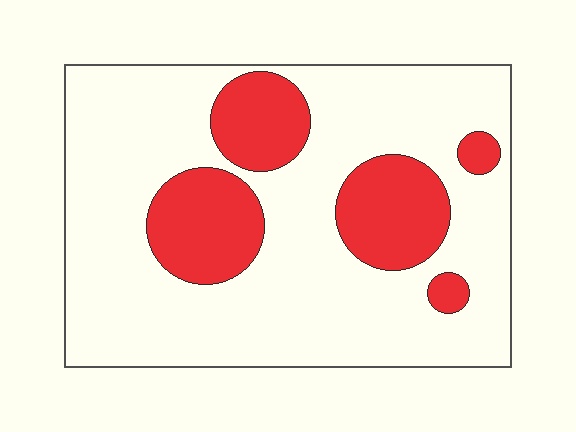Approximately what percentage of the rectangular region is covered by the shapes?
Approximately 25%.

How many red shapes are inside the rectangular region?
5.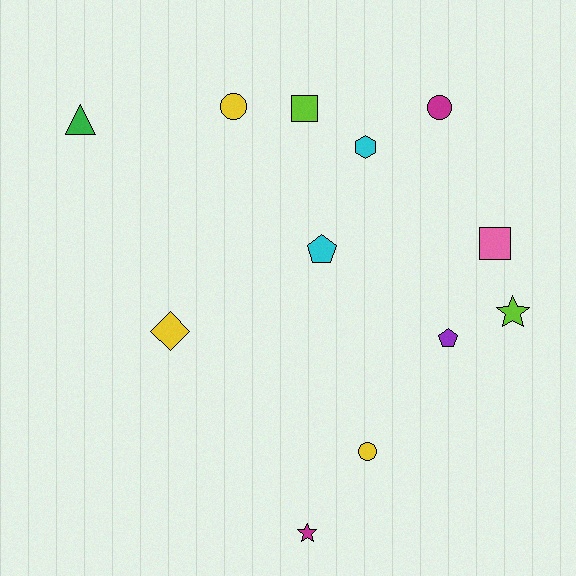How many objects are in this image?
There are 12 objects.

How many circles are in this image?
There are 3 circles.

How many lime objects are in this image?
There are 2 lime objects.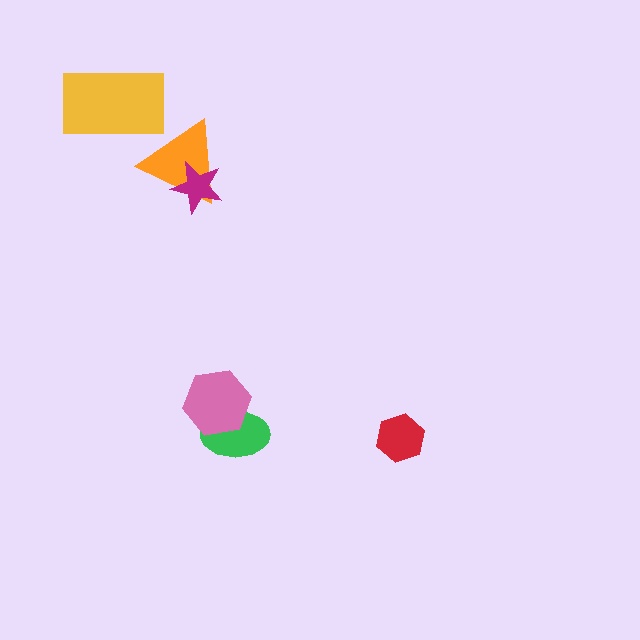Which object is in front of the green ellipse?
The pink hexagon is in front of the green ellipse.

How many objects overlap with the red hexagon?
0 objects overlap with the red hexagon.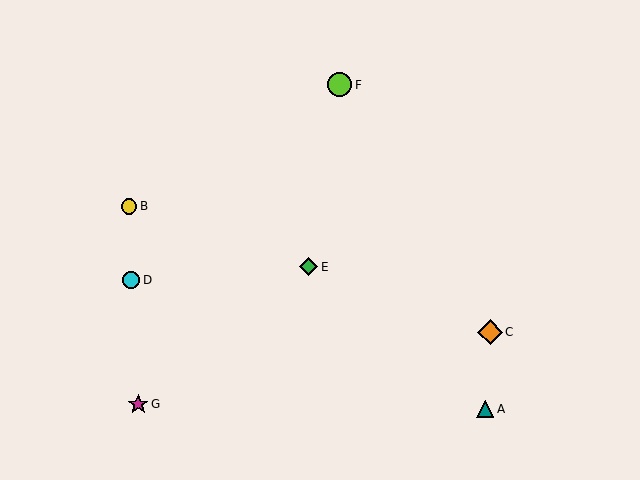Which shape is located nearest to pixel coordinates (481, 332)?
The orange diamond (labeled C) at (490, 332) is nearest to that location.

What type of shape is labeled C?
Shape C is an orange diamond.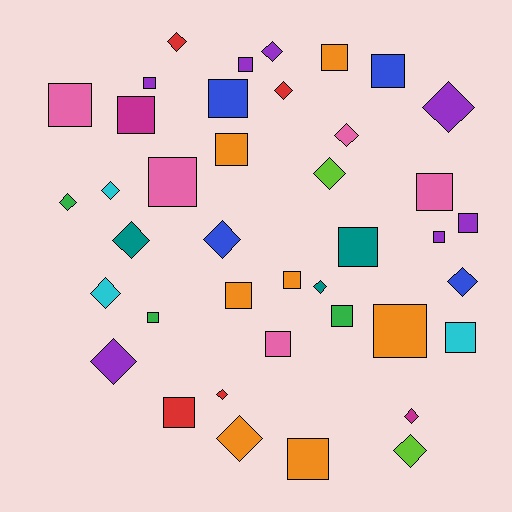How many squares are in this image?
There are 22 squares.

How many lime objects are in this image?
There are 2 lime objects.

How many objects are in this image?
There are 40 objects.